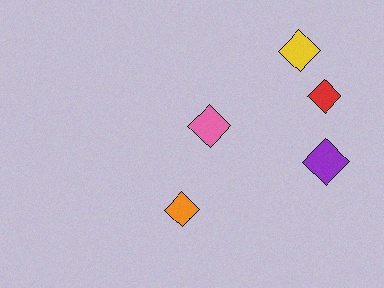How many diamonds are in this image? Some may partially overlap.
There are 5 diamonds.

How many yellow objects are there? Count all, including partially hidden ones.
There is 1 yellow object.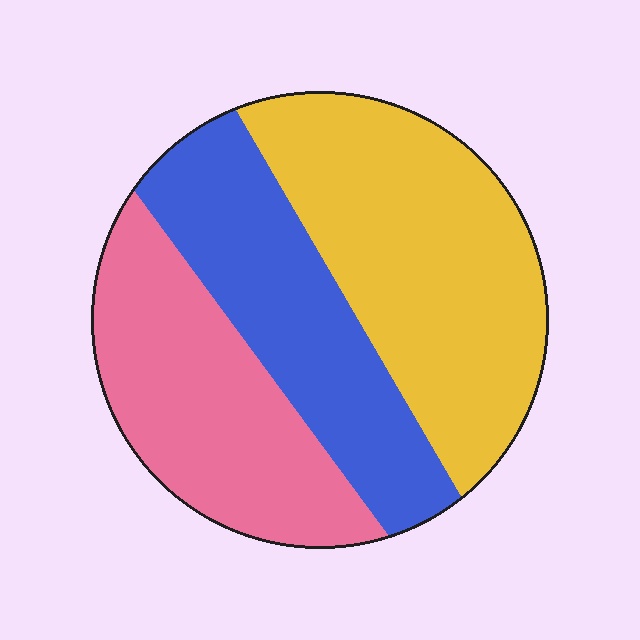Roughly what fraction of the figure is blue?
Blue covers roughly 30% of the figure.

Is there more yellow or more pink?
Yellow.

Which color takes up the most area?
Yellow, at roughly 40%.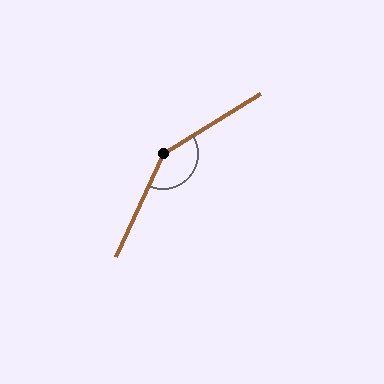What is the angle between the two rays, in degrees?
Approximately 146 degrees.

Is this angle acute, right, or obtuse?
It is obtuse.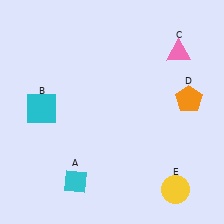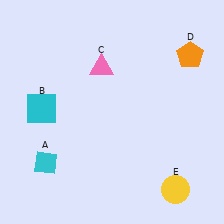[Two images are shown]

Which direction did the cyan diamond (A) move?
The cyan diamond (A) moved left.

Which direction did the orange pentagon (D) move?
The orange pentagon (D) moved up.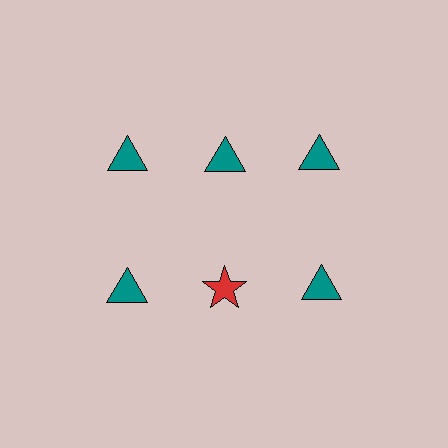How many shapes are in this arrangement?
There are 6 shapes arranged in a grid pattern.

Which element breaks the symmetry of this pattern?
The red star in the second row, second from left column breaks the symmetry. All other shapes are teal triangles.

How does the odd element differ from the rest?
It differs in both color (red instead of teal) and shape (star instead of triangle).